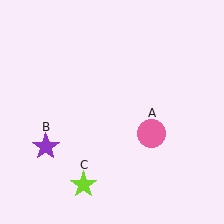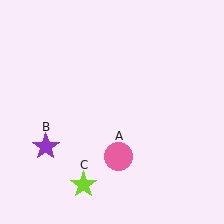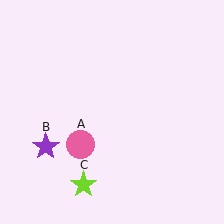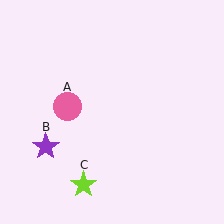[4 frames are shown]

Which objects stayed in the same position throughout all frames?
Purple star (object B) and lime star (object C) remained stationary.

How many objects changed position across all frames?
1 object changed position: pink circle (object A).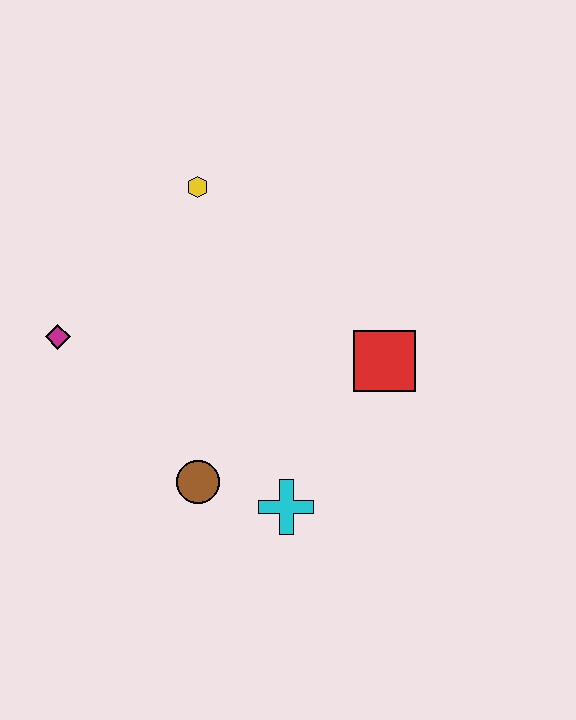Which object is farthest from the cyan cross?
The yellow hexagon is farthest from the cyan cross.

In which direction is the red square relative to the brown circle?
The red square is to the right of the brown circle.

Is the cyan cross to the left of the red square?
Yes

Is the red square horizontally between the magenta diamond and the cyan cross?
No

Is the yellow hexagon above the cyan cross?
Yes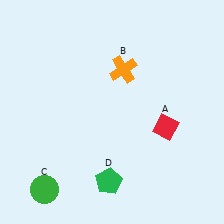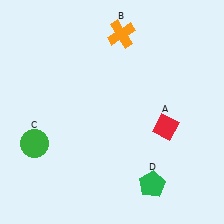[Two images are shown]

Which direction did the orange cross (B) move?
The orange cross (B) moved up.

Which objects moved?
The objects that moved are: the orange cross (B), the green circle (C), the green pentagon (D).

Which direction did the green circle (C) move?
The green circle (C) moved up.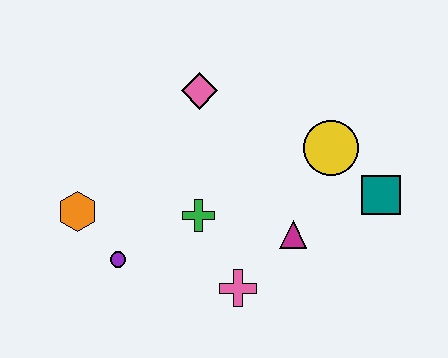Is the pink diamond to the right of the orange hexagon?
Yes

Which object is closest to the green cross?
The pink cross is closest to the green cross.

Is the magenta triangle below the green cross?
Yes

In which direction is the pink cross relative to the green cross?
The pink cross is below the green cross.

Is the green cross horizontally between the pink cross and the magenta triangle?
No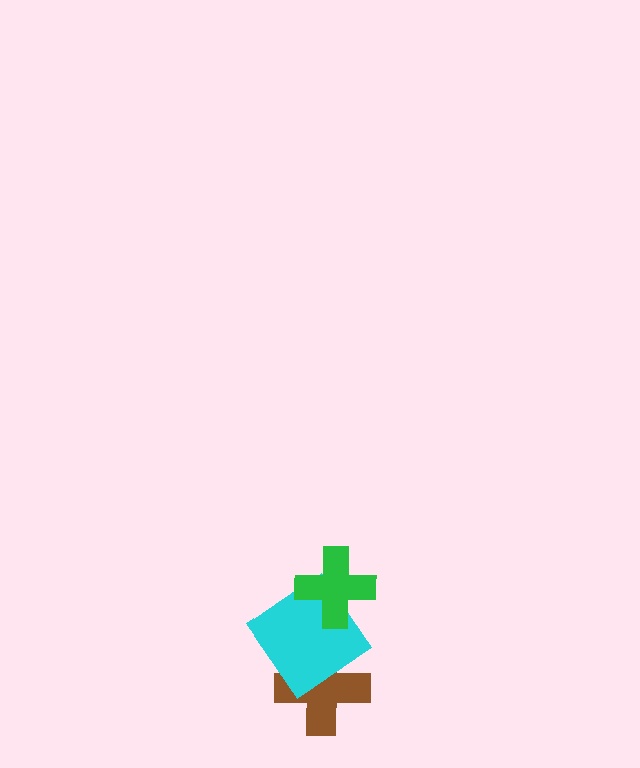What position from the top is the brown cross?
The brown cross is 3rd from the top.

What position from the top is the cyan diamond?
The cyan diamond is 2nd from the top.